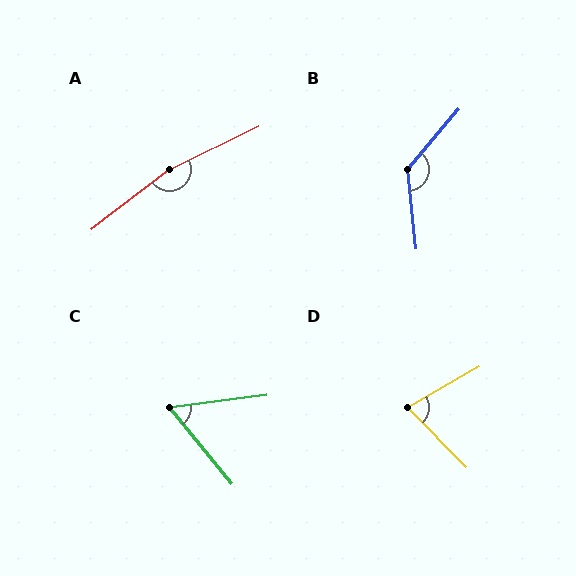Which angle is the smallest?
C, at approximately 58 degrees.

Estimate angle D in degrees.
Approximately 75 degrees.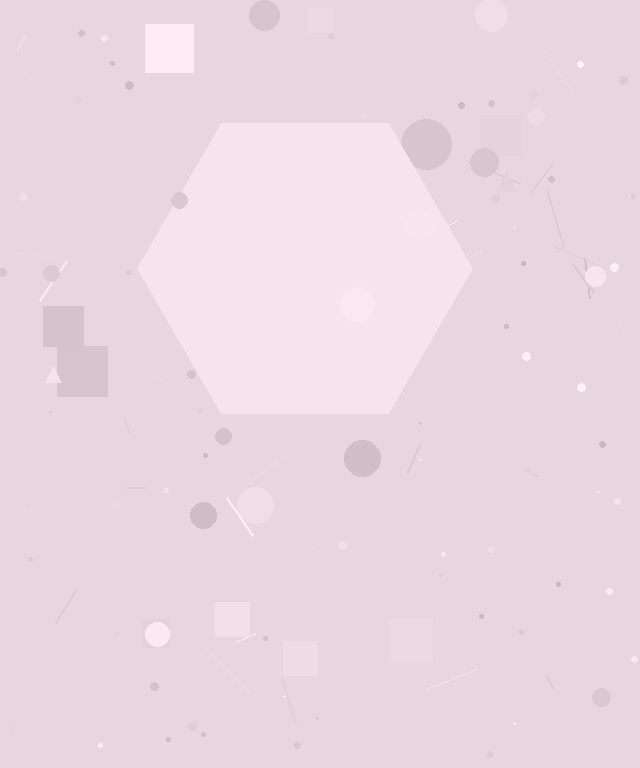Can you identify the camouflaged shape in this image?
The camouflaged shape is a hexagon.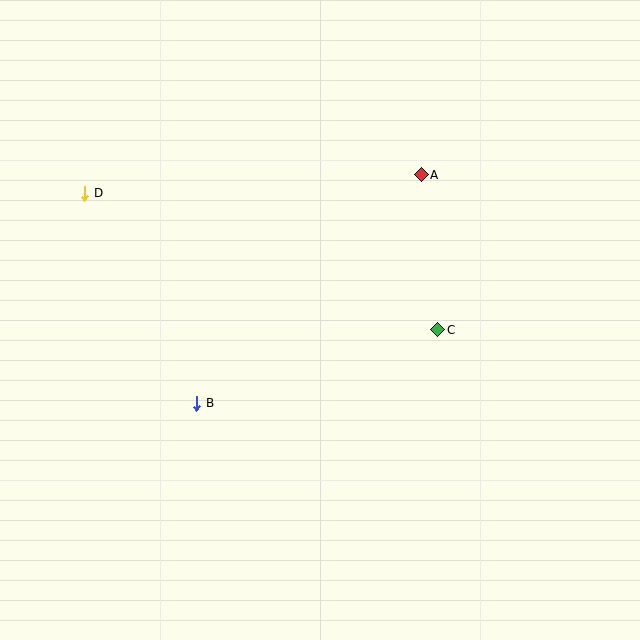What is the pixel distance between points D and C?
The distance between D and C is 378 pixels.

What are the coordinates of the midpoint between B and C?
The midpoint between B and C is at (317, 367).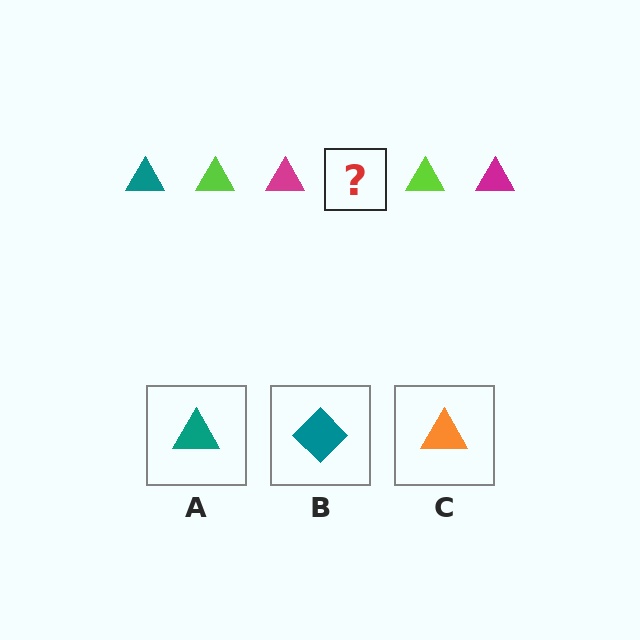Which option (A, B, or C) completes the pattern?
A.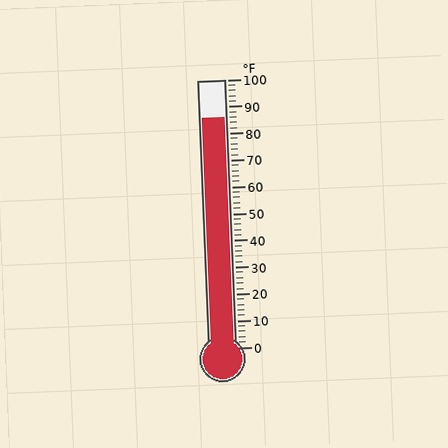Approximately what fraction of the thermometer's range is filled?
The thermometer is filled to approximately 85% of its range.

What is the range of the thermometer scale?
The thermometer scale ranges from 0°F to 100°F.